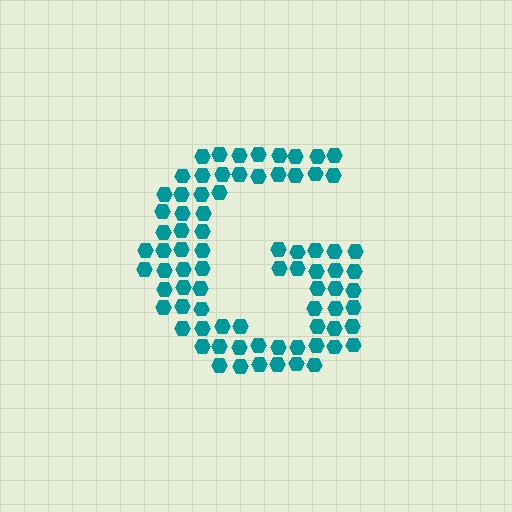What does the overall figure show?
The overall figure shows the letter G.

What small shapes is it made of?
It is made of small hexagons.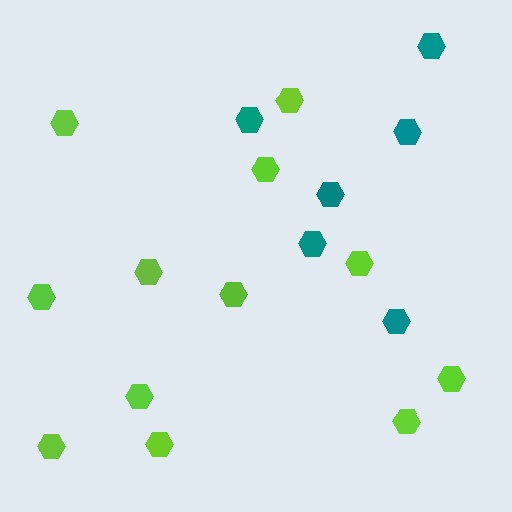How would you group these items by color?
There are 2 groups: one group of teal hexagons (6) and one group of lime hexagons (12).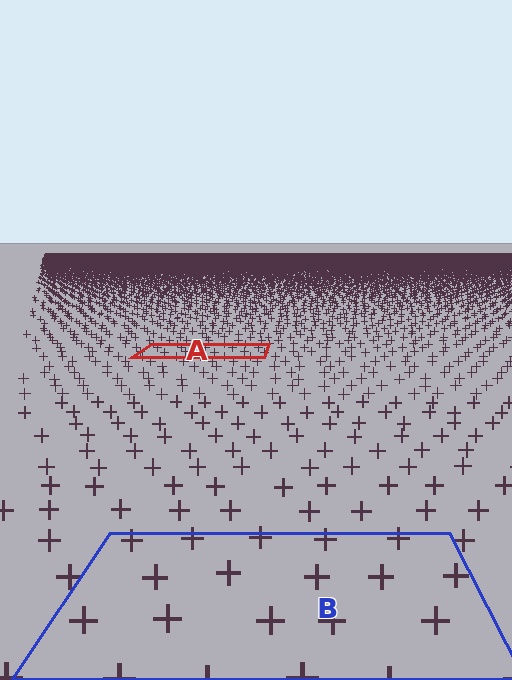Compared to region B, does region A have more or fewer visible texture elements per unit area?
Region A has more texture elements per unit area — they are packed more densely because it is farther away.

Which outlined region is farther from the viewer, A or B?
Region A is farther from the viewer — the texture elements inside it appear smaller and more densely packed.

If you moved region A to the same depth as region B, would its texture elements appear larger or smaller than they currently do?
They would appear larger. At a closer depth, the same texture elements are projected at a bigger on-screen size.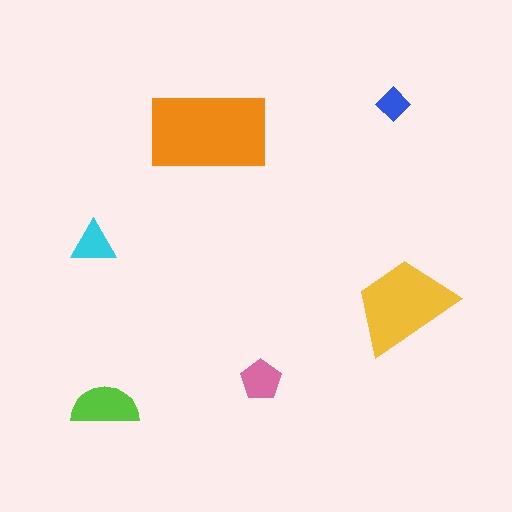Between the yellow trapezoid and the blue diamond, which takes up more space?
The yellow trapezoid.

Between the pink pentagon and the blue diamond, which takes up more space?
The pink pentagon.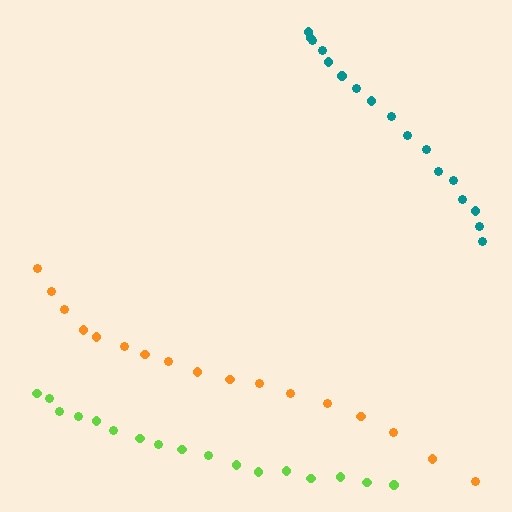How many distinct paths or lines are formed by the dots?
There are 3 distinct paths.